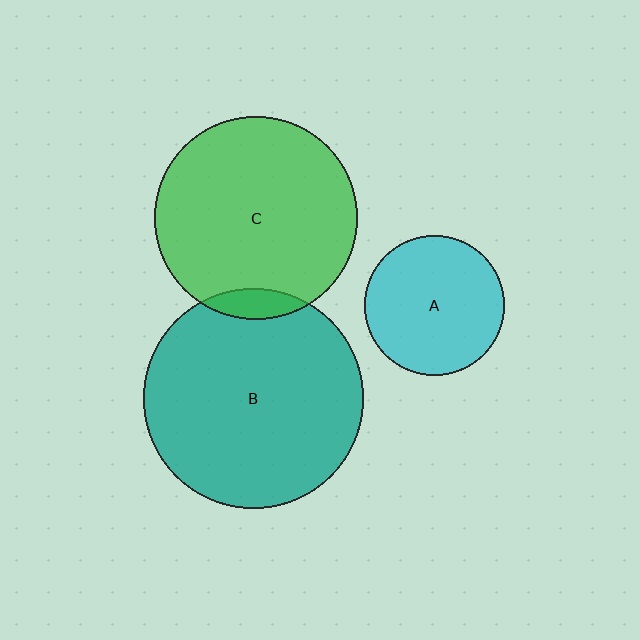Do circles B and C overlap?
Yes.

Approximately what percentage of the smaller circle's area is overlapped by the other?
Approximately 5%.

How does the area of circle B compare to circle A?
Approximately 2.5 times.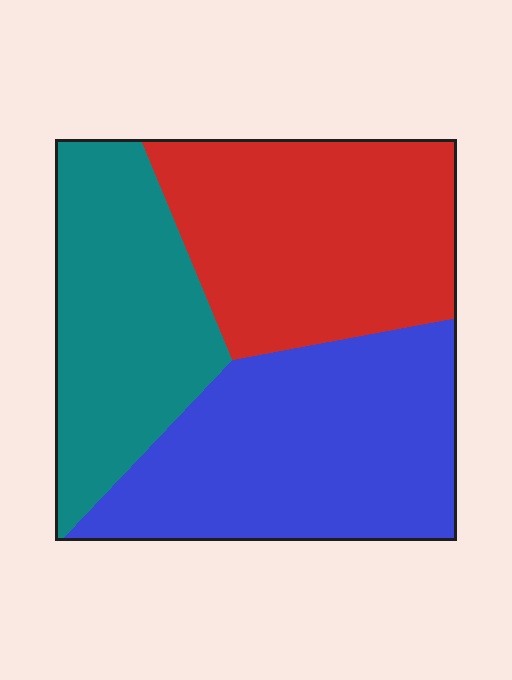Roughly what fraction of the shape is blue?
Blue covers about 40% of the shape.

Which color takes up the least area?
Teal, at roughly 30%.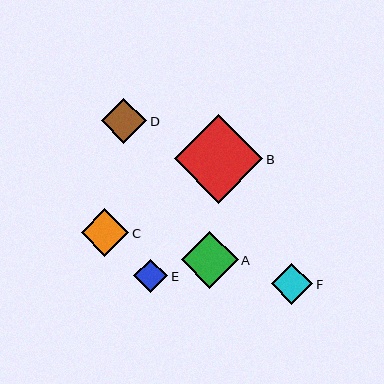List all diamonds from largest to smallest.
From largest to smallest: B, A, C, D, F, E.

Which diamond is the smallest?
Diamond E is the smallest with a size of approximately 34 pixels.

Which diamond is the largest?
Diamond B is the largest with a size of approximately 88 pixels.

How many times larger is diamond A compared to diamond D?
Diamond A is approximately 1.3 times the size of diamond D.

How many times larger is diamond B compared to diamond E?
Diamond B is approximately 2.6 times the size of diamond E.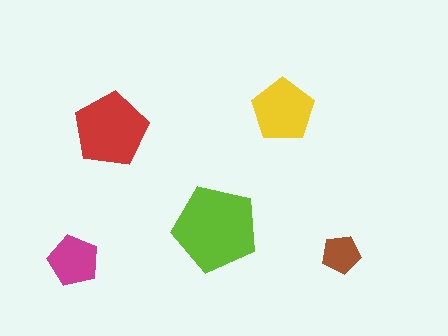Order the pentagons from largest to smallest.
the lime one, the red one, the yellow one, the magenta one, the brown one.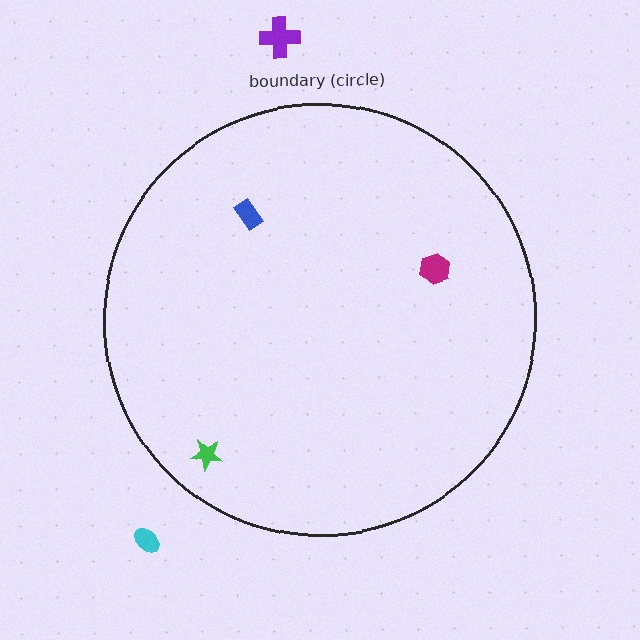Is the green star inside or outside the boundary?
Inside.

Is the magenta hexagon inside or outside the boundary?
Inside.